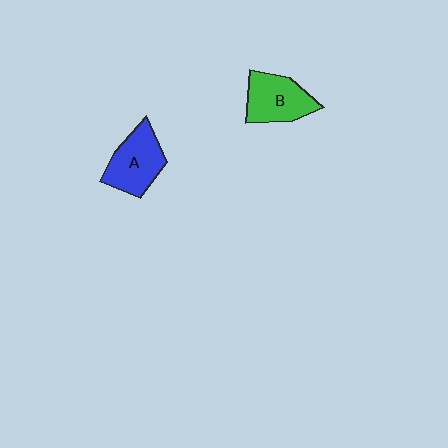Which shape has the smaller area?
Shape B (green).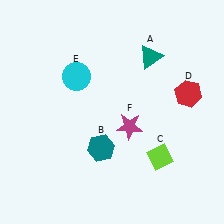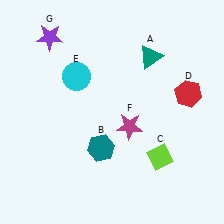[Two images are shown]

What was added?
A purple star (G) was added in Image 2.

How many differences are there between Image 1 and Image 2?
There is 1 difference between the two images.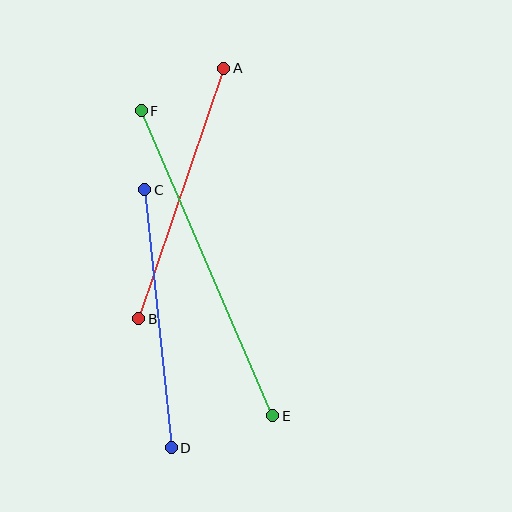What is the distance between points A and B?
The distance is approximately 264 pixels.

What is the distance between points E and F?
The distance is approximately 332 pixels.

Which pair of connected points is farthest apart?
Points E and F are farthest apart.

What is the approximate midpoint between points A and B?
The midpoint is at approximately (181, 193) pixels.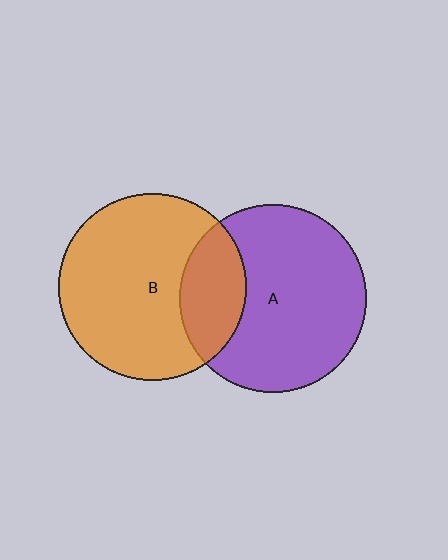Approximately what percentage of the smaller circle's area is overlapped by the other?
Approximately 25%.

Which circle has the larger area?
Circle A (purple).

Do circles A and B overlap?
Yes.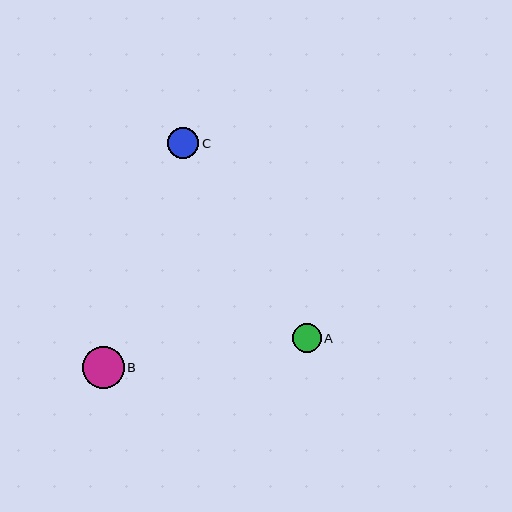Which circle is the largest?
Circle B is the largest with a size of approximately 42 pixels.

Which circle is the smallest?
Circle A is the smallest with a size of approximately 29 pixels.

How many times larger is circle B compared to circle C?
Circle B is approximately 1.3 times the size of circle C.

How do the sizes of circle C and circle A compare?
Circle C and circle A are approximately the same size.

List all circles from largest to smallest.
From largest to smallest: B, C, A.